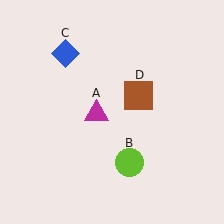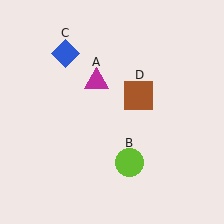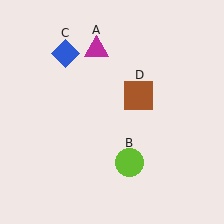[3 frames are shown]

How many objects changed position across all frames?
1 object changed position: magenta triangle (object A).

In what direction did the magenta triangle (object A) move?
The magenta triangle (object A) moved up.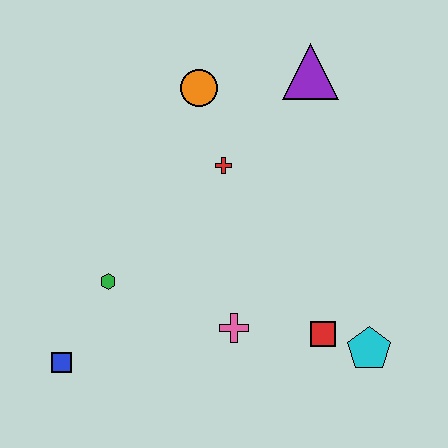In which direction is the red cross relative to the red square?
The red cross is above the red square.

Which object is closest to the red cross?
The orange circle is closest to the red cross.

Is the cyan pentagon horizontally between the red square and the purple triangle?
No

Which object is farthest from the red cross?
The blue square is farthest from the red cross.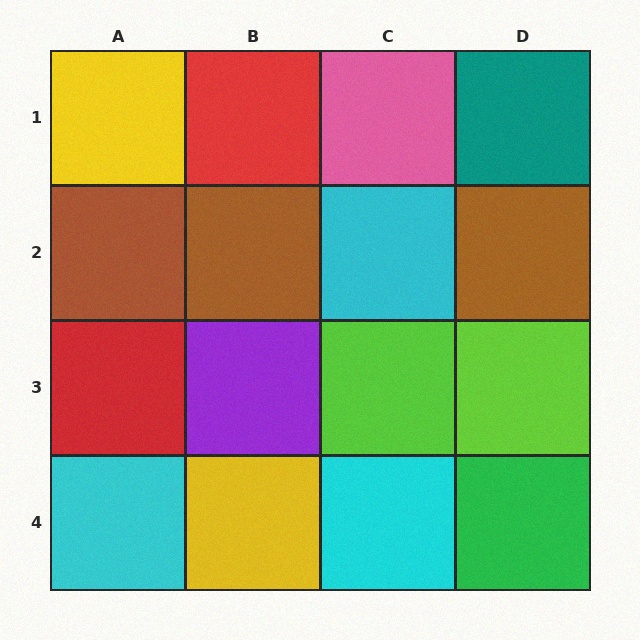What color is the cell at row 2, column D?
Brown.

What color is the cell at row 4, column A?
Cyan.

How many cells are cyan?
3 cells are cyan.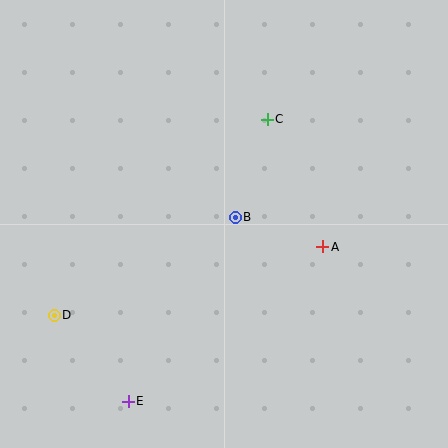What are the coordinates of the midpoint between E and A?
The midpoint between E and A is at (226, 324).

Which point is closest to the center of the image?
Point B at (235, 217) is closest to the center.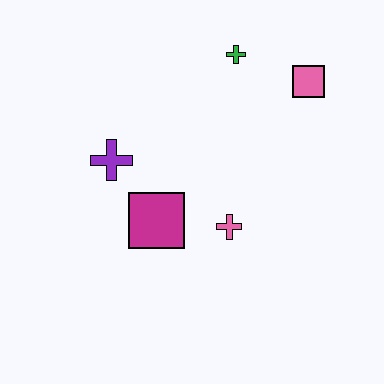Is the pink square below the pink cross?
No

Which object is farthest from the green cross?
The magenta square is farthest from the green cross.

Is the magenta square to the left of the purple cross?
No